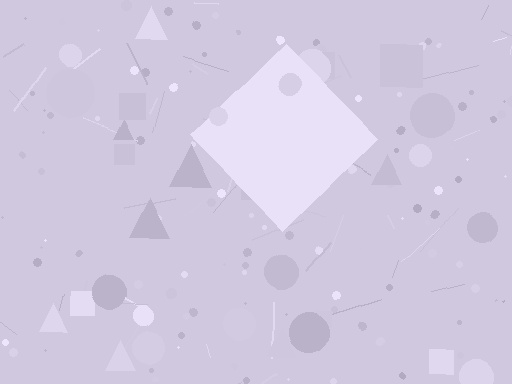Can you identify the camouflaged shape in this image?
The camouflaged shape is a diamond.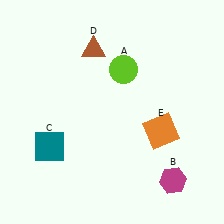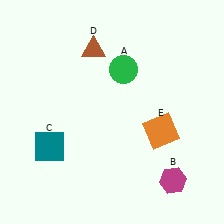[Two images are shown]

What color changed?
The circle (A) changed from lime in Image 1 to green in Image 2.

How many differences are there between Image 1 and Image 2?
There is 1 difference between the two images.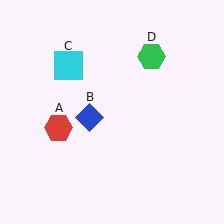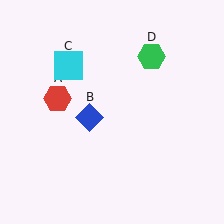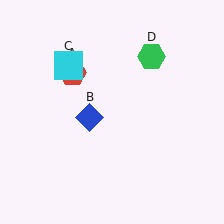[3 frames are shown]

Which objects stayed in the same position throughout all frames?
Blue diamond (object B) and cyan square (object C) and green hexagon (object D) remained stationary.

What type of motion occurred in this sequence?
The red hexagon (object A) rotated clockwise around the center of the scene.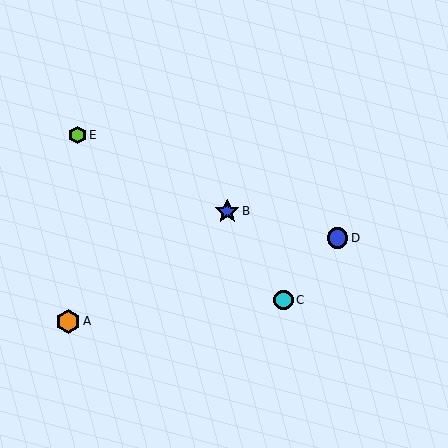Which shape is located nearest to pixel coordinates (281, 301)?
The cyan circle (labeled C) at (283, 300) is nearest to that location.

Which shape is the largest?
The blue star (labeled B) is the largest.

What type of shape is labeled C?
Shape C is a cyan circle.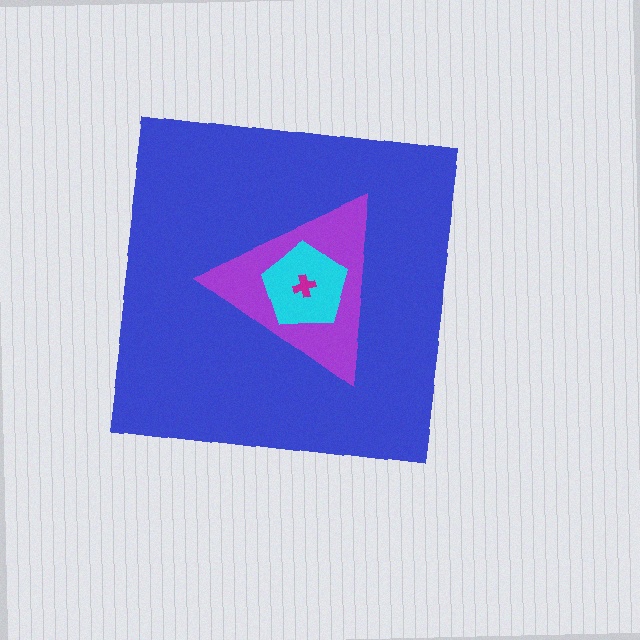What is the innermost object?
The magenta cross.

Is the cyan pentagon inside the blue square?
Yes.